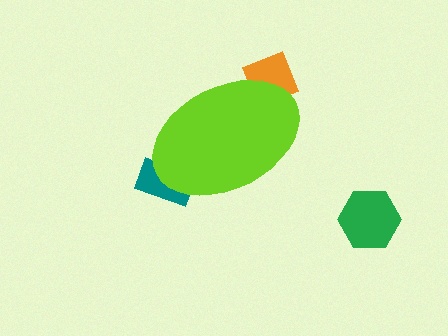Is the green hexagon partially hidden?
No, the green hexagon is fully visible.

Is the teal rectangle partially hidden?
Yes, the teal rectangle is partially hidden behind the lime ellipse.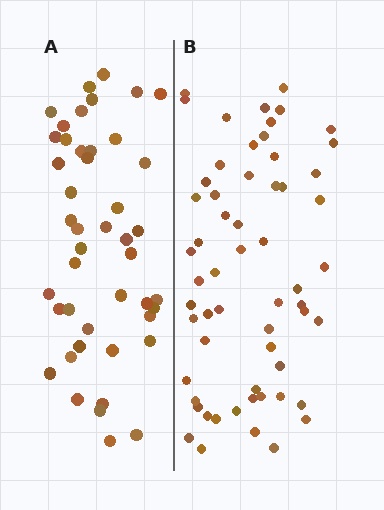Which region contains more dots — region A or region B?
Region B (the right region) has more dots.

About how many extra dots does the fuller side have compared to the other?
Region B has approximately 15 more dots than region A.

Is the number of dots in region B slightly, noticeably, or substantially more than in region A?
Region B has noticeably more, but not dramatically so. The ratio is roughly 1.3 to 1.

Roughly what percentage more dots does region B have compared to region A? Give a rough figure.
About 30% more.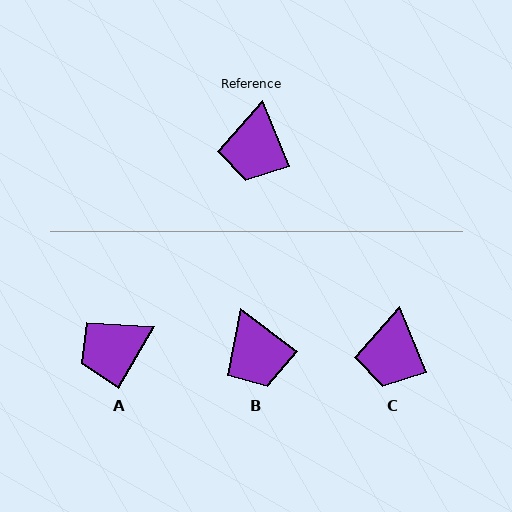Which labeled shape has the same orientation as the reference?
C.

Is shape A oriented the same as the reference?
No, it is off by about 52 degrees.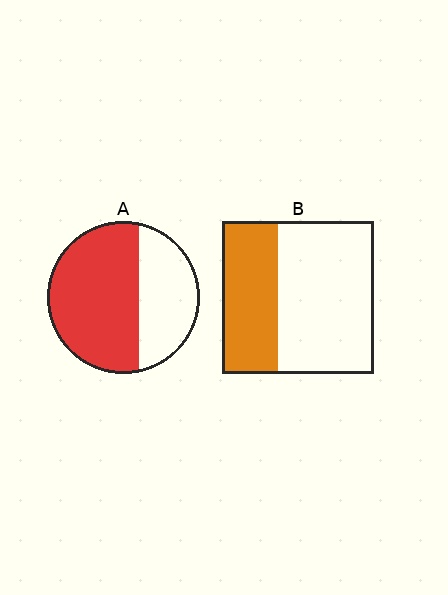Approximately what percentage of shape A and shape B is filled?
A is approximately 65% and B is approximately 35%.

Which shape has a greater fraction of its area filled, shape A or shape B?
Shape A.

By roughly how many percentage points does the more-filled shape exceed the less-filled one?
By roughly 25 percentage points (A over B).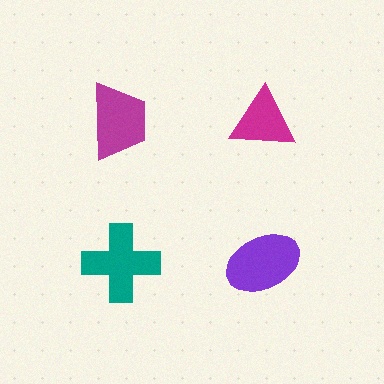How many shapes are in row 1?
2 shapes.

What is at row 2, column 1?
A teal cross.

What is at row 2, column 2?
A purple ellipse.